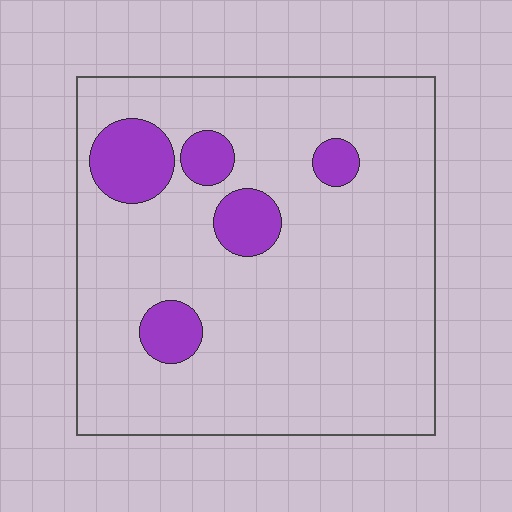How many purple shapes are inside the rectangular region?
5.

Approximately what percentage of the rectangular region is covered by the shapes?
Approximately 15%.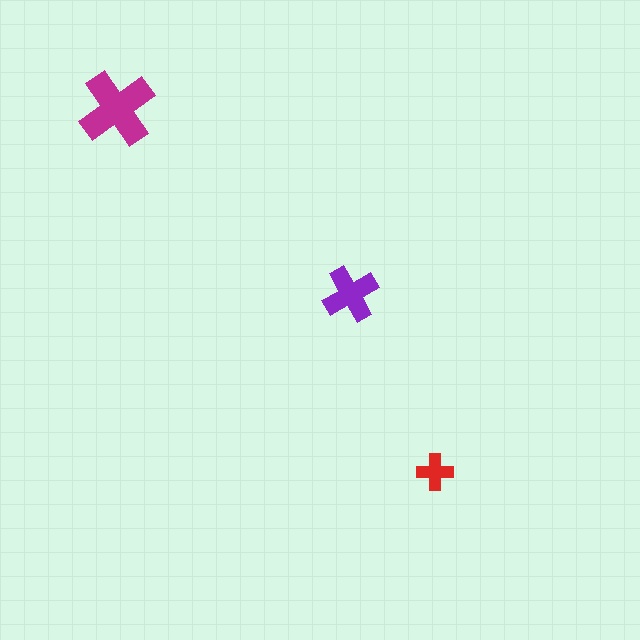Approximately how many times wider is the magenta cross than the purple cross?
About 1.5 times wider.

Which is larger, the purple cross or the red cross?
The purple one.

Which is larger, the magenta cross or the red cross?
The magenta one.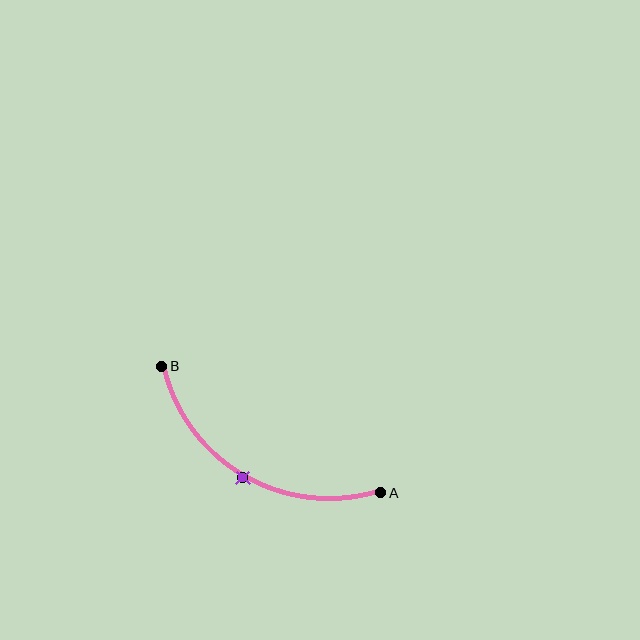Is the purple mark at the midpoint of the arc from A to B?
Yes. The purple mark lies on the arc at equal arc-length from both A and B — it is the arc midpoint.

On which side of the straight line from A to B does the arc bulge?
The arc bulges below the straight line connecting A and B.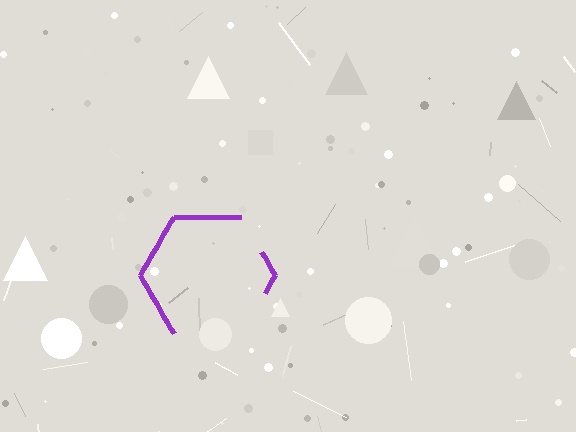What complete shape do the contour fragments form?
The contour fragments form a hexagon.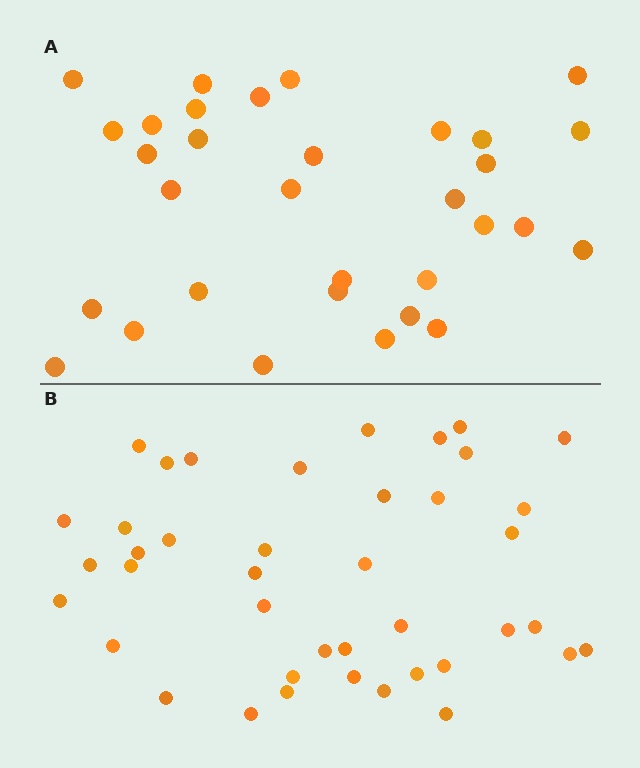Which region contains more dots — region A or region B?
Region B (the bottom region) has more dots.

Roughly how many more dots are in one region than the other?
Region B has roughly 8 or so more dots than region A.